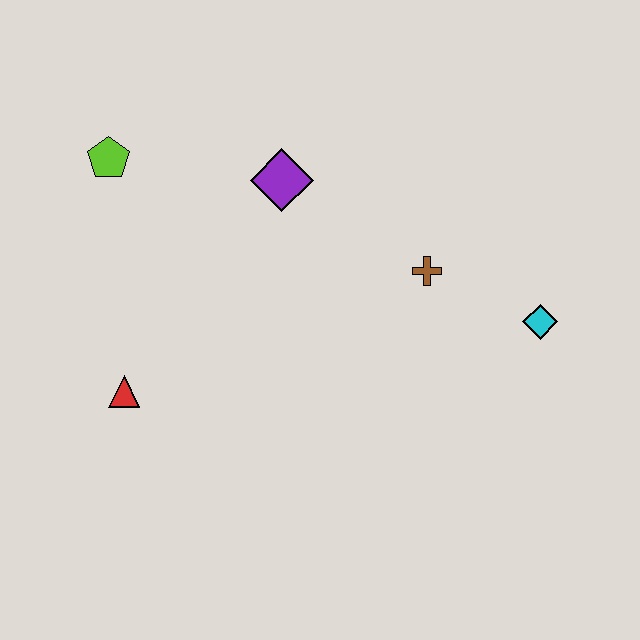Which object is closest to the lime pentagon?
The purple diamond is closest to the lime pentagon.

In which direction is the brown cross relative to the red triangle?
The brown cross is to the right of the red triangle.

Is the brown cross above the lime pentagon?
No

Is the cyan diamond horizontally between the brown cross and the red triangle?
No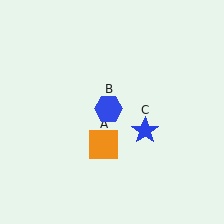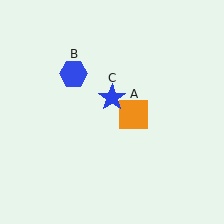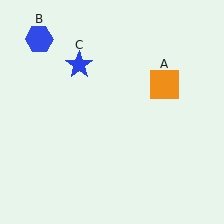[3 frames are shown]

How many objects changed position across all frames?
3 objects changed position: orange square (object A), blue hexagon (object B), blue star (object C).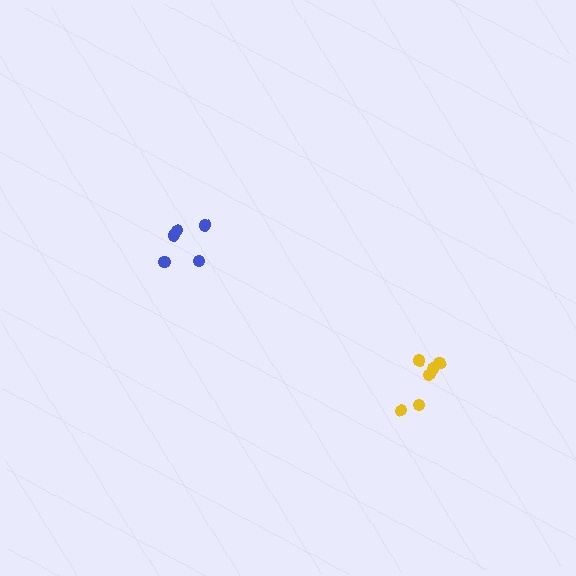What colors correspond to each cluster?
The clusters are colored: yellow, blue.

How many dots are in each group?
Group 1: 6 dots, Group 2: 5 dots (11 total).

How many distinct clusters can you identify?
There are 2 distinct clusters.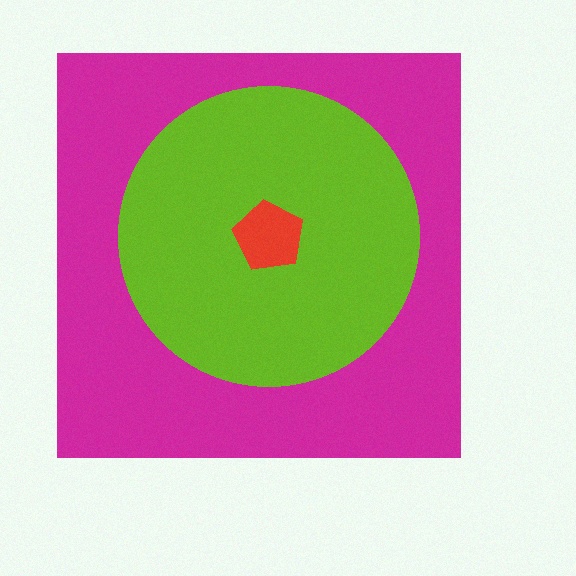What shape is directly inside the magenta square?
The lime circle.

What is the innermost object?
The red pentagon.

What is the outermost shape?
The magenta square.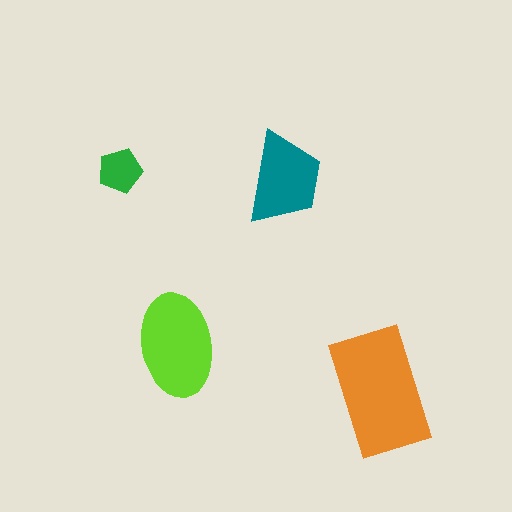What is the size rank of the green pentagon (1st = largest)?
4th.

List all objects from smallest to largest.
The green pentagon, the teal trapezoid, the lime ellipse, the orange rectangle.